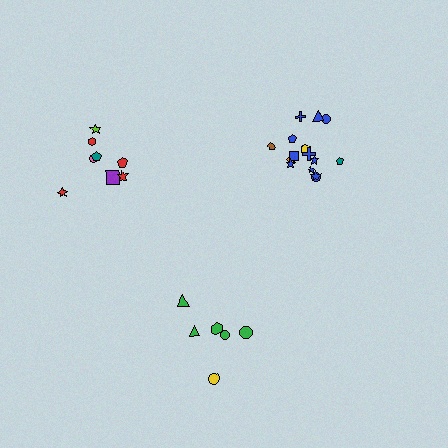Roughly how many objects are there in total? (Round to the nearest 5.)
Roughly 30 objects in total.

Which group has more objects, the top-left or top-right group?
The top-right group.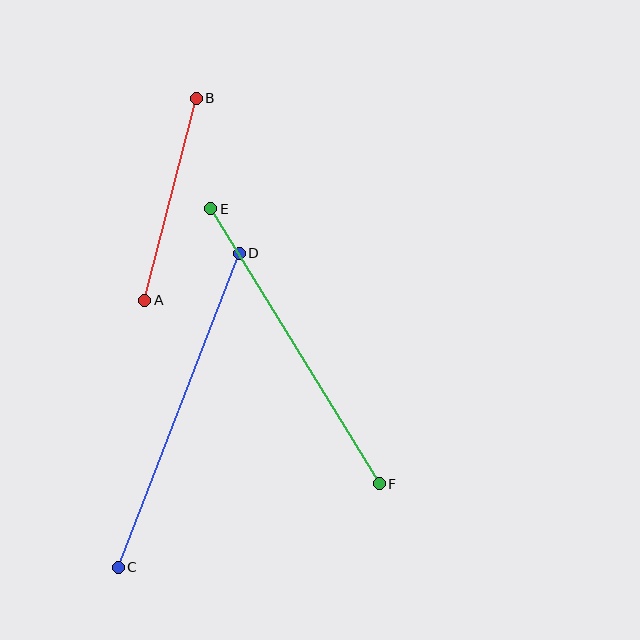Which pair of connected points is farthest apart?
Points C and D are farthest apart.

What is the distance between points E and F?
The distance is approximately 323 pixels.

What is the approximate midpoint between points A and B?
The midpoint is at approximately (170, 199) pixels.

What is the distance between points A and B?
The distance is approximately 208 pixels.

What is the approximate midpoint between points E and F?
The midpoint is at approximately (295, 346) pixels.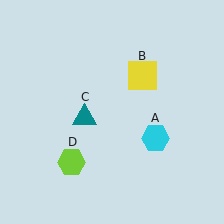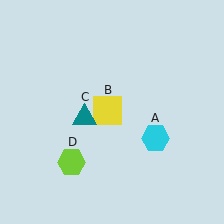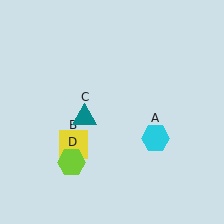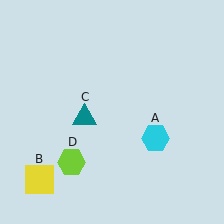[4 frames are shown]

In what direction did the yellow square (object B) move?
The yellow square (object B) moved down and to the left.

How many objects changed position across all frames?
1 object changed position: yellow square (object B).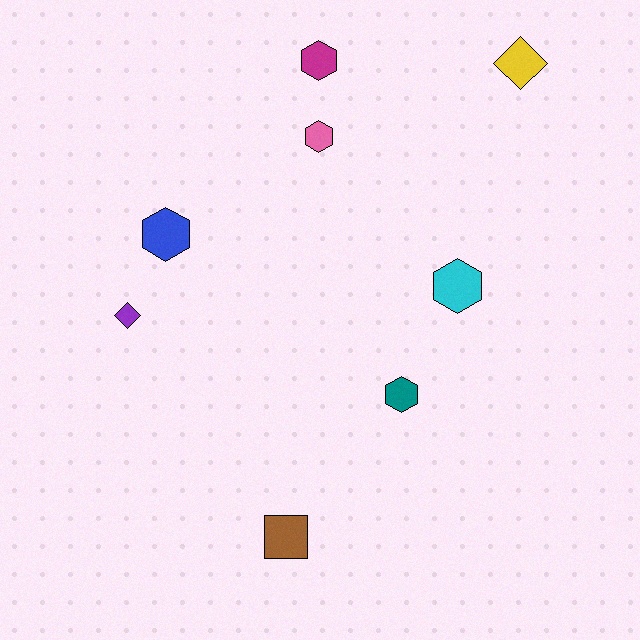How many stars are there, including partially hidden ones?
There are no stars.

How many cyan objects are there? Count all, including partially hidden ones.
There is 1 cyan object.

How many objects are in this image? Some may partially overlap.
There are 8 objects.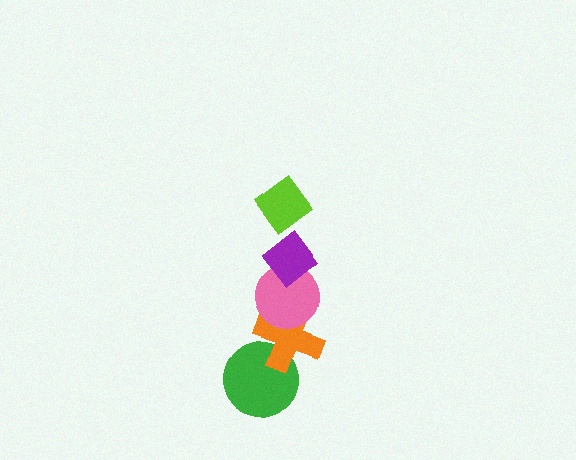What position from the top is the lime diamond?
The lime diamond is 1st from the top.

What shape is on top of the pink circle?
The purple diamond is on top of the pink circle.